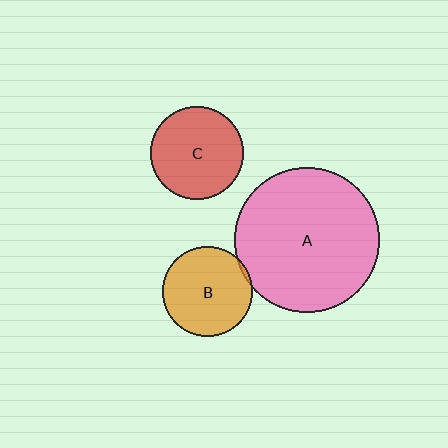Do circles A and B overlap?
Yes.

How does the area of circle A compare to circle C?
Approximately 2.4 times.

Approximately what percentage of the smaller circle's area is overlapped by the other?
Approximately 5%.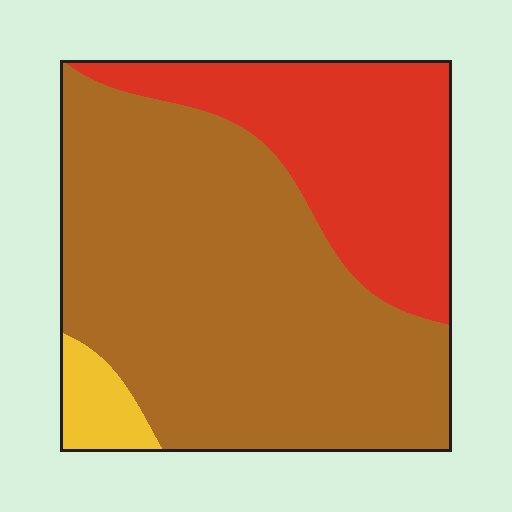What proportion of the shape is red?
Red takes up between a quarter and a half of the shape.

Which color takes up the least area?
Yellow, at roughly 5%.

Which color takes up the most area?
Brown, at roughly 65%.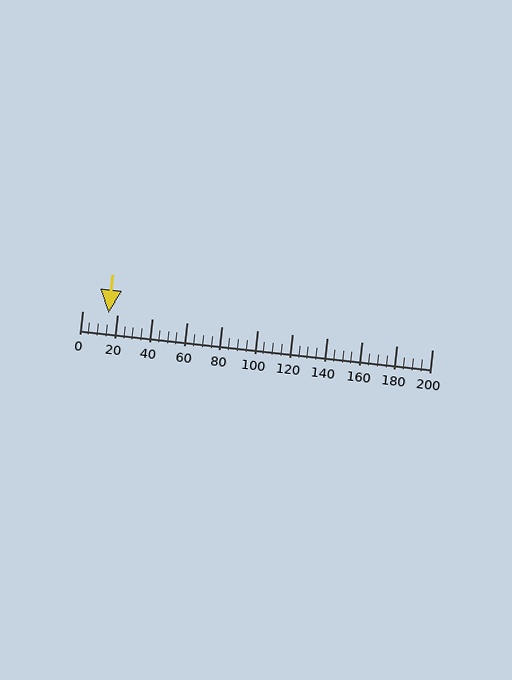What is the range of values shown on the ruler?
The ruler shows values from 0 to 200.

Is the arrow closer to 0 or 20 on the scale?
The arrow is closer to 20.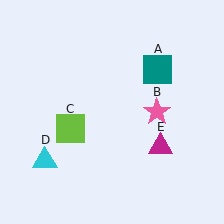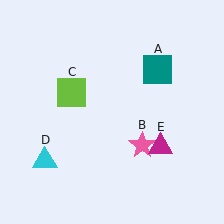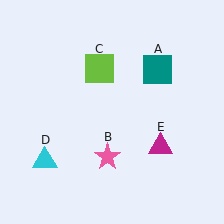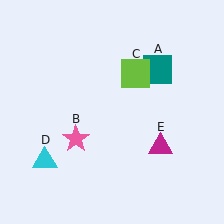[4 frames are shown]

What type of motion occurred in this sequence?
The pink star (object B), lime square (object C) rotated clockwise around the center of the scene.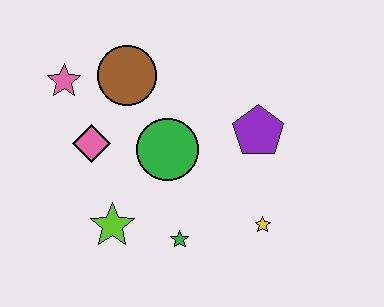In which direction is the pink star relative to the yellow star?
The pink star is to the left of the yellow star.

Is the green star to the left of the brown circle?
No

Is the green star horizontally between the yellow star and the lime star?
Yes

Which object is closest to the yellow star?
The green star is closest to the yellow star.